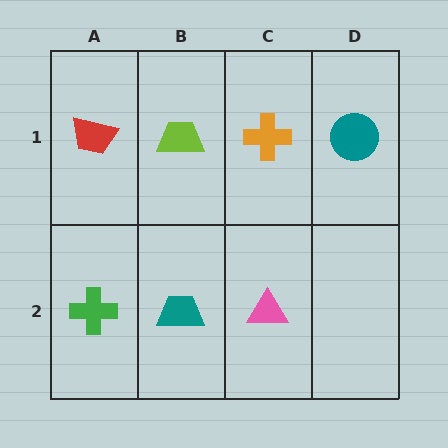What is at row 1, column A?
A red trapezoid.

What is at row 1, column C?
An orange cross.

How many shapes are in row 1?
4 shapes.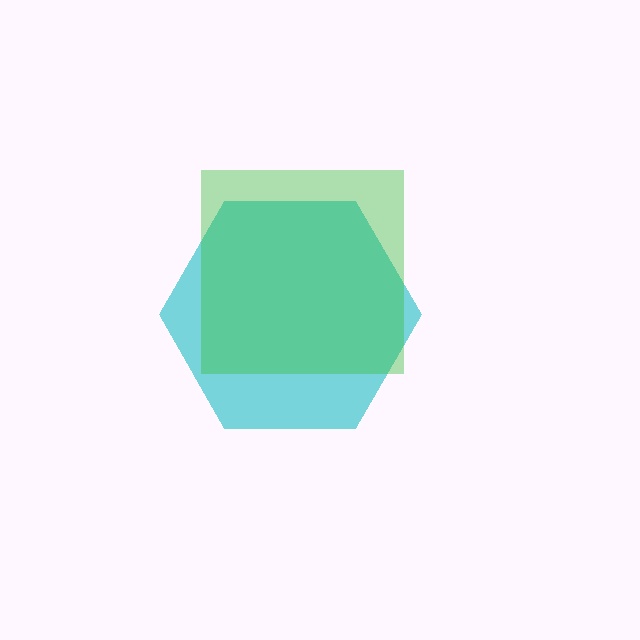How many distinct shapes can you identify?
There are 2 distinct shapes: a cyan hexagon, a green square.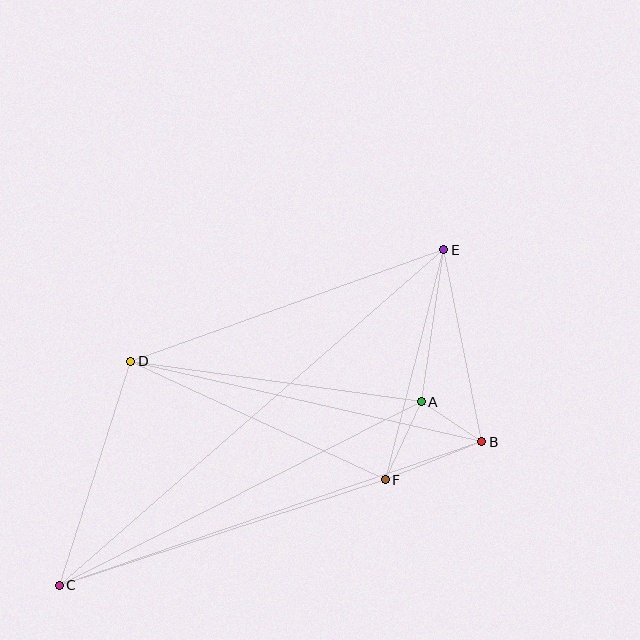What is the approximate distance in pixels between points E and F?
The distance between E and F is approximately 238 pixels.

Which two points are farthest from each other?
Points C and E are farthest from each other.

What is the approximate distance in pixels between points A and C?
The distance between A and C is approximately 406 pixels.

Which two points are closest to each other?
Points A and B are closest to each other.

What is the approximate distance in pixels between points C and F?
The distance between C and F is approximately 343 pixels.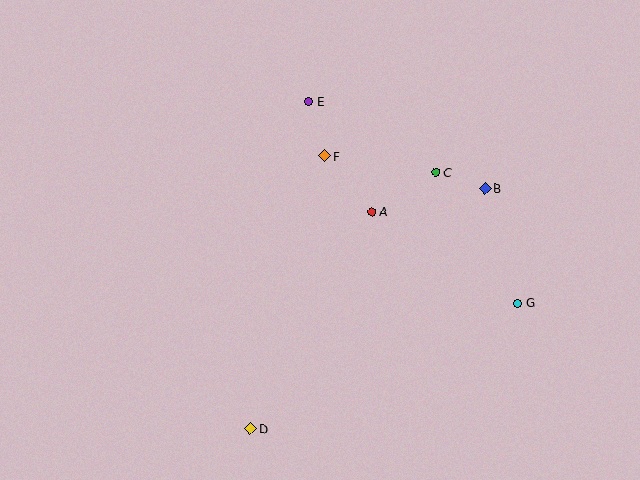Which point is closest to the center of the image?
Point A at (372, 212) is closest to the center.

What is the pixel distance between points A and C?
The distance between A and C is 75 pixels.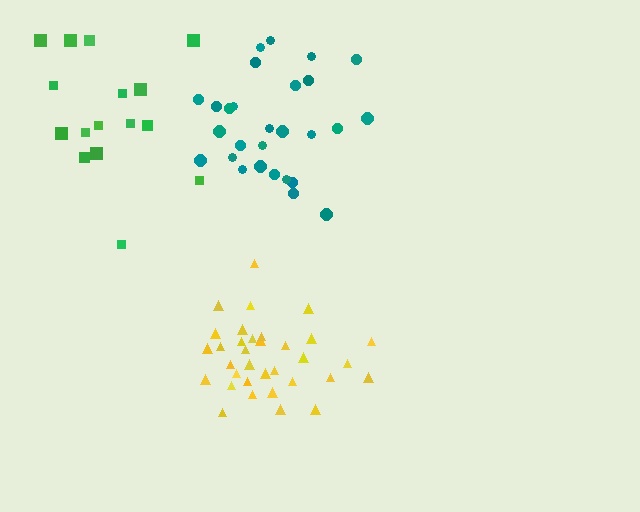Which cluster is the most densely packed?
Yellow.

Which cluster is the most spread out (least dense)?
Green.